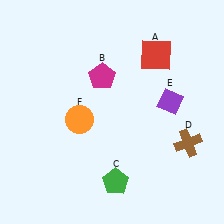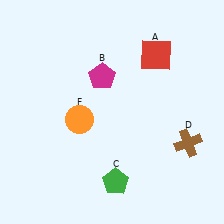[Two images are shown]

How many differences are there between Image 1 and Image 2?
There is 1 difference between the two images.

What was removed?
The purple diamond (E) was removed in Image 2.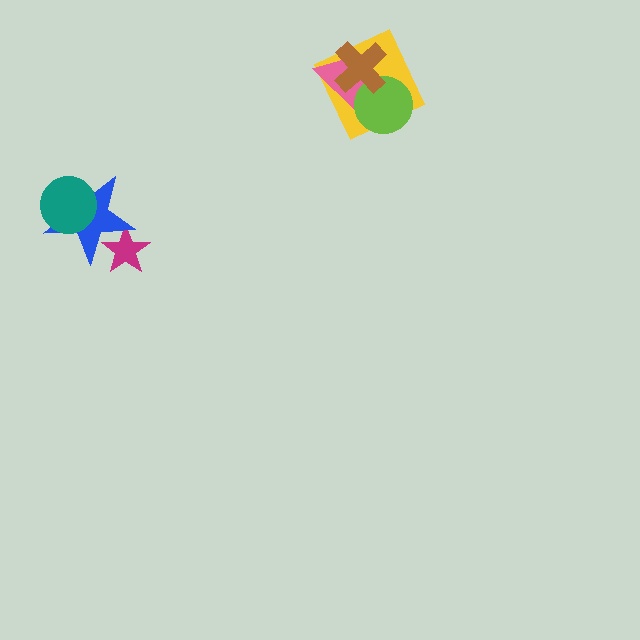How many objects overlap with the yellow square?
3 objects overlap with the yellow square.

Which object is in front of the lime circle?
The brown cross is in front of the lime circle.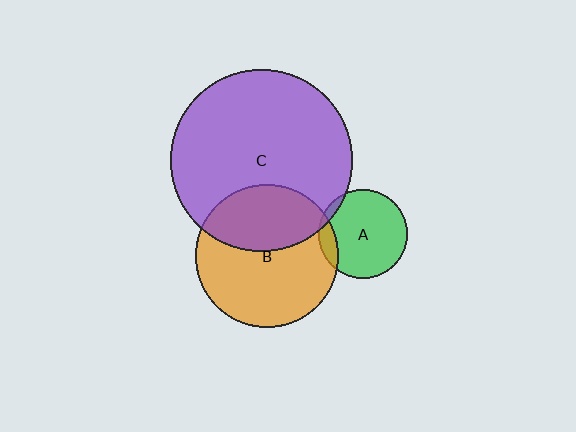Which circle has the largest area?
Circle C (purple).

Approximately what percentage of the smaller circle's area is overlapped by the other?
Approximately 10%.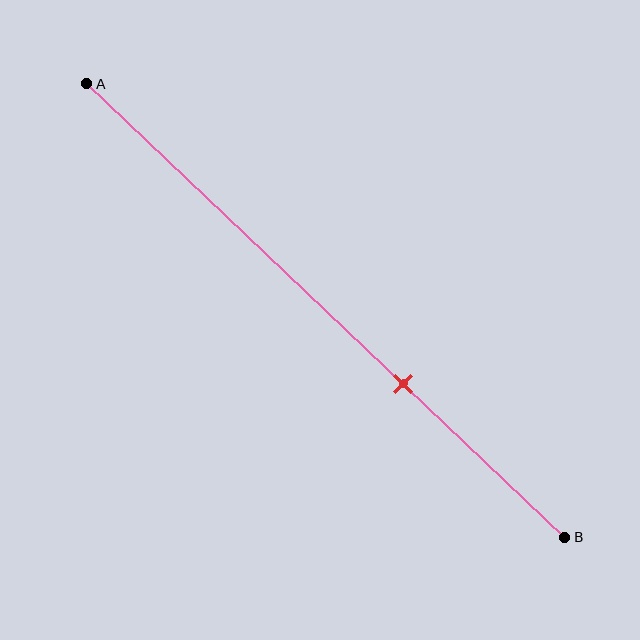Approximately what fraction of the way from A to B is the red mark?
The red mark is approximately 65% of the way from A to B.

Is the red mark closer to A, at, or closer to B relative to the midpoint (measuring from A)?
The red mark is closer to point B than the midpoint of segment AB.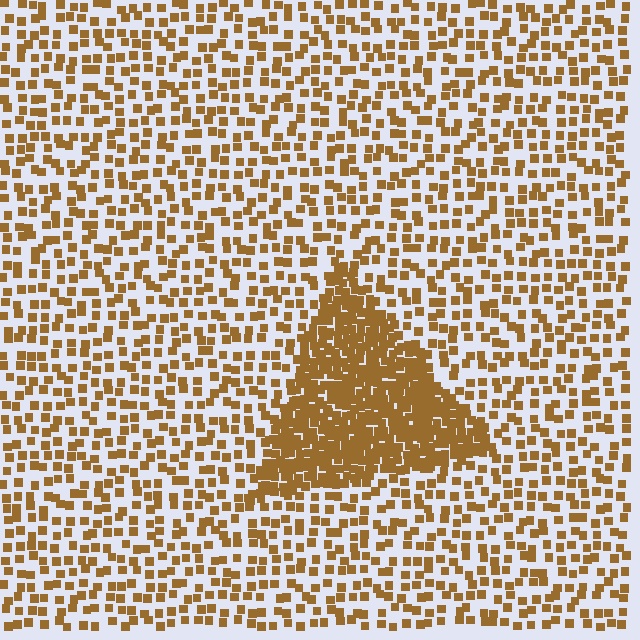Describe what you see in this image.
The image contains small brown elements arranged at two different densities. A triangle-shaped region is visible where the elements are more densely packed than the surrounding area.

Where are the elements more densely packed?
The elements are more densely packed inside the triangle boundary.